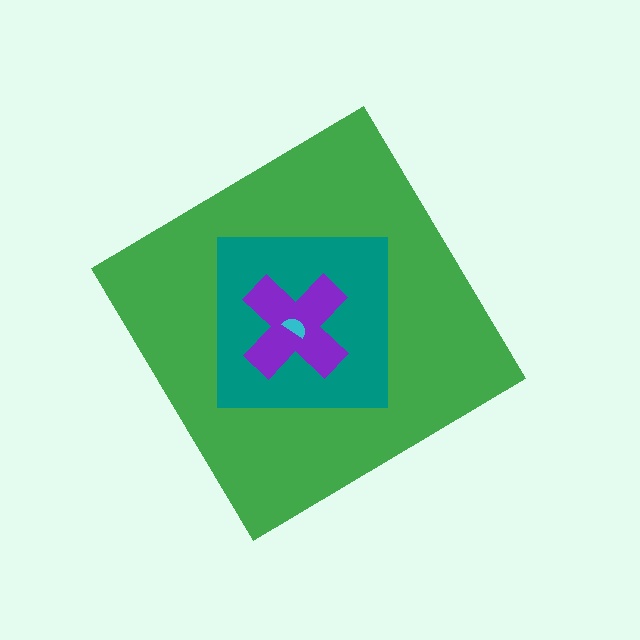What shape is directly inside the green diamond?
The teal square.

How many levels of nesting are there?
4.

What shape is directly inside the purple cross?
The cyan semicircle.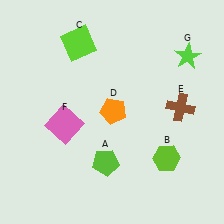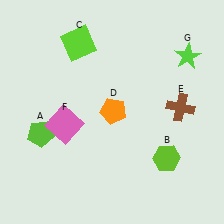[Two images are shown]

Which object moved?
The lime pentagon (A) moved left.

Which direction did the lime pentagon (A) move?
The lime pentagon (A) moved left.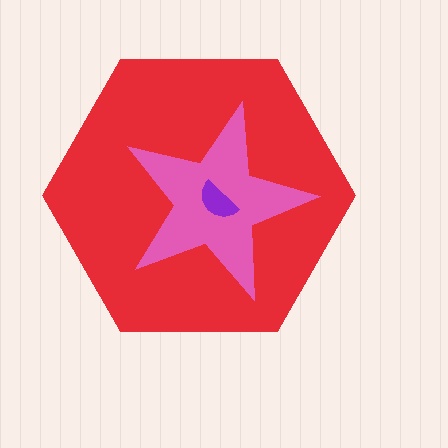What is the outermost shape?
The red hexagon.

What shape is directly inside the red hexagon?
The pink star.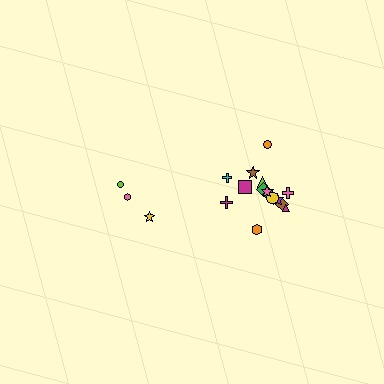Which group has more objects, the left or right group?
The right group.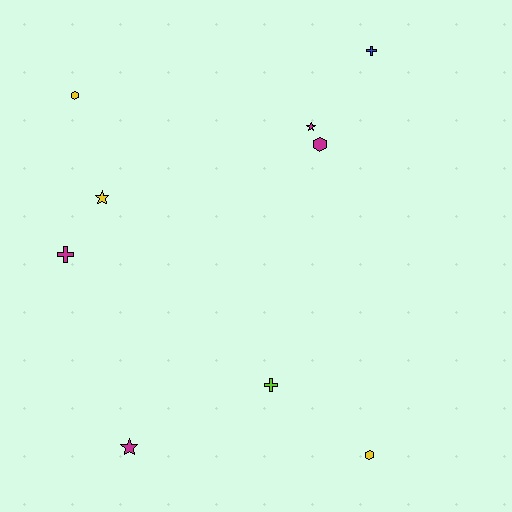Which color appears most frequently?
Magenta, with 4 objects.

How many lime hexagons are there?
There are no lime hexagons.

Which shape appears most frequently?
Hexagon, with 3 objects.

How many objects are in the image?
There are 9 objects.